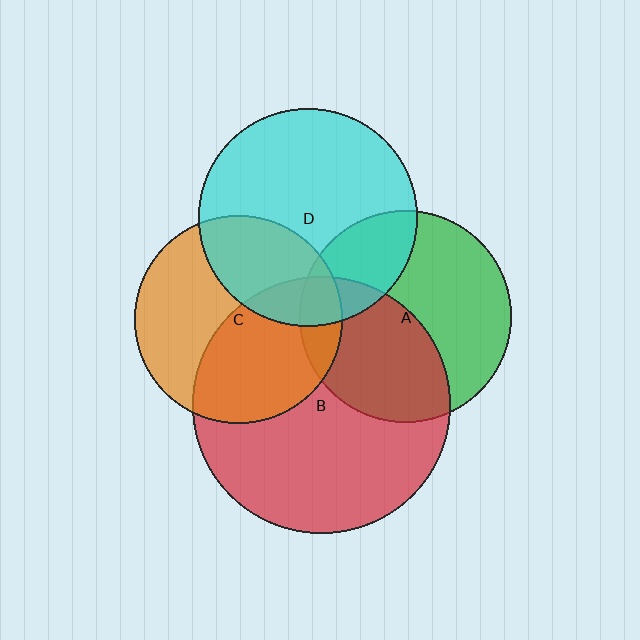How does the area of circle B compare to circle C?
Approximately 1.5 times.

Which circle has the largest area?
Circle B (red).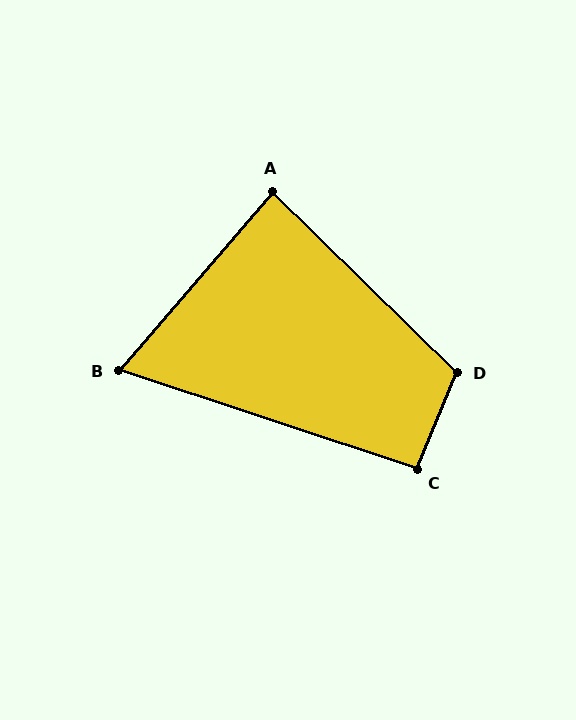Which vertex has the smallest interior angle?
B, at approximately 68 degrees.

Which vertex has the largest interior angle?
D, at approximately 112 degrees.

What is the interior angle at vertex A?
Approximately 86 degrees (approximately right).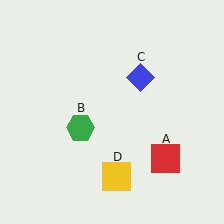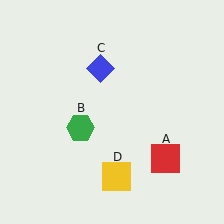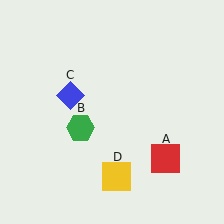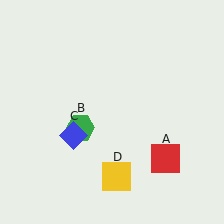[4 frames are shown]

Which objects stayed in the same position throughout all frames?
Red square (object A) and green hexagon (object B) and yellow square (object D) remained stationary.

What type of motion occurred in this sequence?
The blue diamond (object C) rotated counterclockwise around the center of the scene.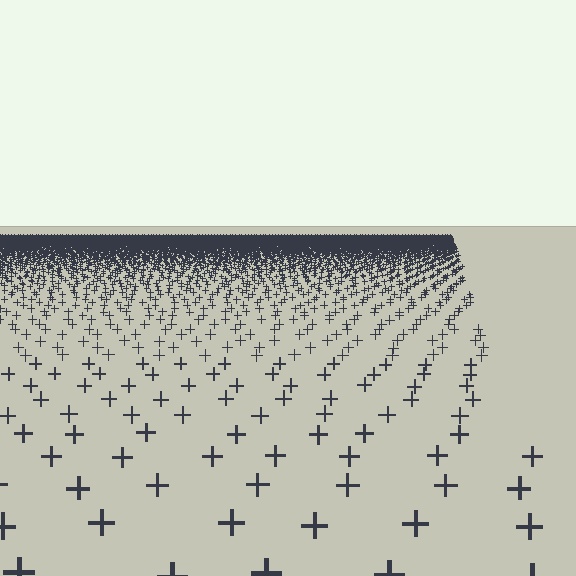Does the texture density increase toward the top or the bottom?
Density increases toward the top.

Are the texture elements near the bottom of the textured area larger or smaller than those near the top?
Larger. Near the bottom, elements are closer to the viewer and appear at a bigger on-screen size.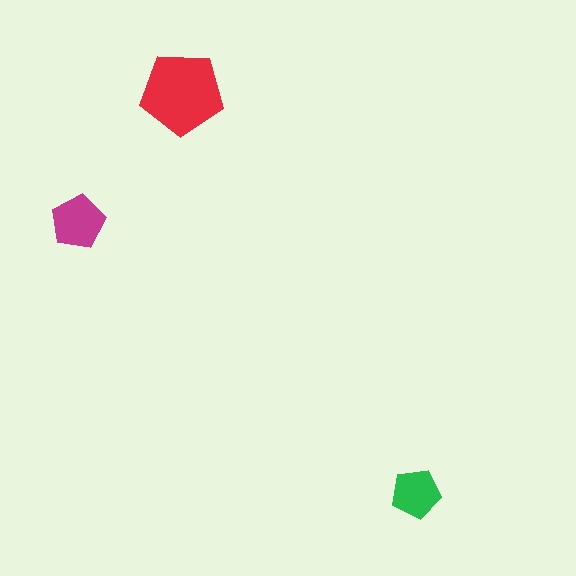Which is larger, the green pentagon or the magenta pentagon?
The magenta one.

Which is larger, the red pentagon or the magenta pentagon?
The red one.